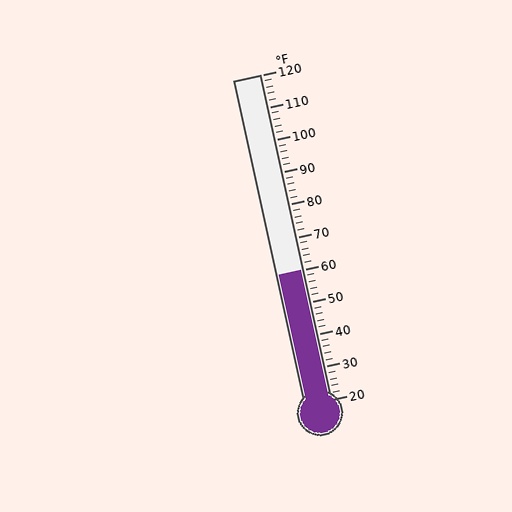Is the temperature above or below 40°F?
The temperature is above 40°F.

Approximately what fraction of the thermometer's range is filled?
The thermometer is filled to approximately 40% of its range.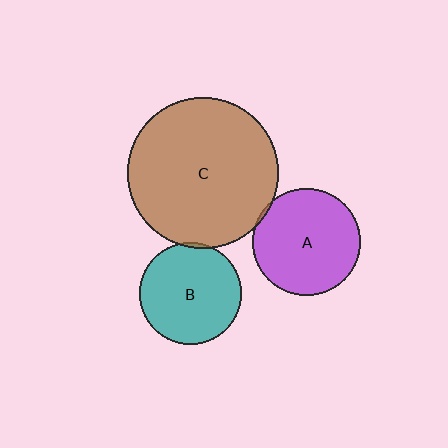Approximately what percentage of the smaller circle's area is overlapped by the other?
Approximately 5%.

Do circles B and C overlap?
Yes.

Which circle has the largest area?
Circle C (brown).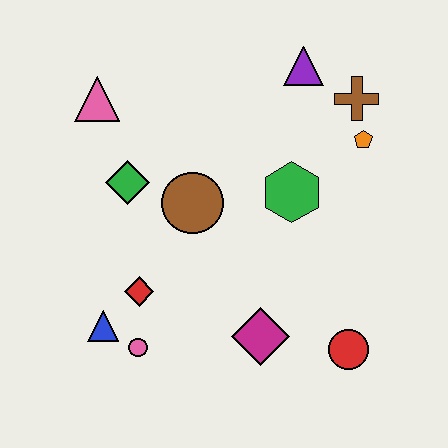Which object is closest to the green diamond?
The brown circle is closest to the green diamond.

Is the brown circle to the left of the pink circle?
No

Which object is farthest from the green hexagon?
The blue triangle is farthest from the green hexagon.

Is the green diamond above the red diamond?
Yes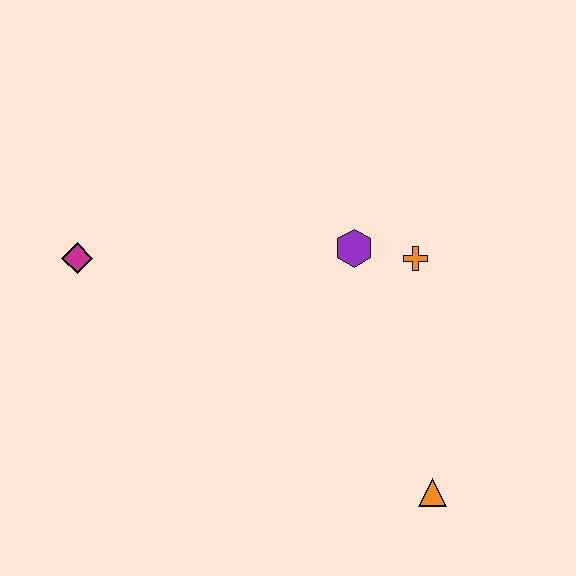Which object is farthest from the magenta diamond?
The orange triangle is farthest from the magenta diamond.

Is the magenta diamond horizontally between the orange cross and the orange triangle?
No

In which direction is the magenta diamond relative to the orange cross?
The magenta diamond is to the left of the orange cross.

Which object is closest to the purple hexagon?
The orange cross is closest to the purple hexagon.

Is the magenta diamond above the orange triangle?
Yes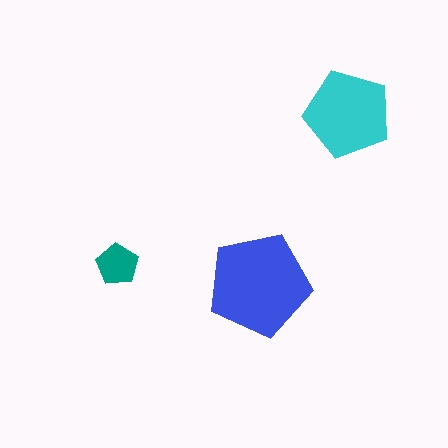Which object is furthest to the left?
The teal pentagon is leftmost.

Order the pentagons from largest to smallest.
the blue one, the cyan one, the teal one.